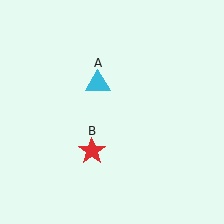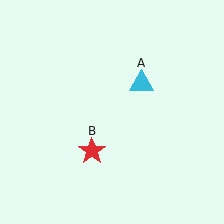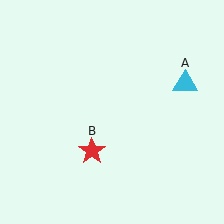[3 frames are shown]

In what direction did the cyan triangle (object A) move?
The cyan triangle (object A) moved right.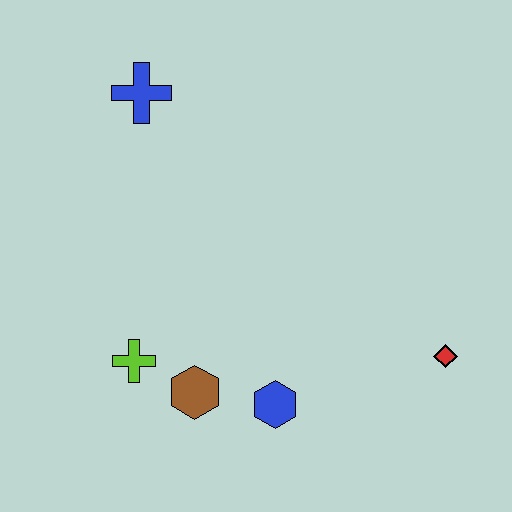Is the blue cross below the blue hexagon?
No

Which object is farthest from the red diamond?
The blue cross is farthest from the red diamond.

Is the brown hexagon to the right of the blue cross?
Yes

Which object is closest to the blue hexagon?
The brown hexagon is closest to the blue hexagon.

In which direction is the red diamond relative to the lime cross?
The red diamond is to the right of the lime cross.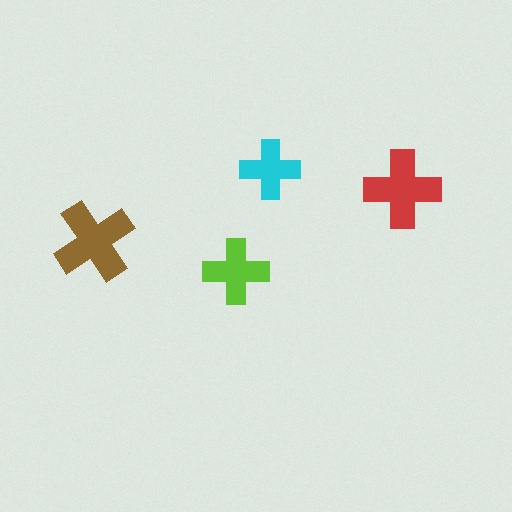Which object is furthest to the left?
The brown cross is leftmost.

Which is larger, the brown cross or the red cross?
The brown one.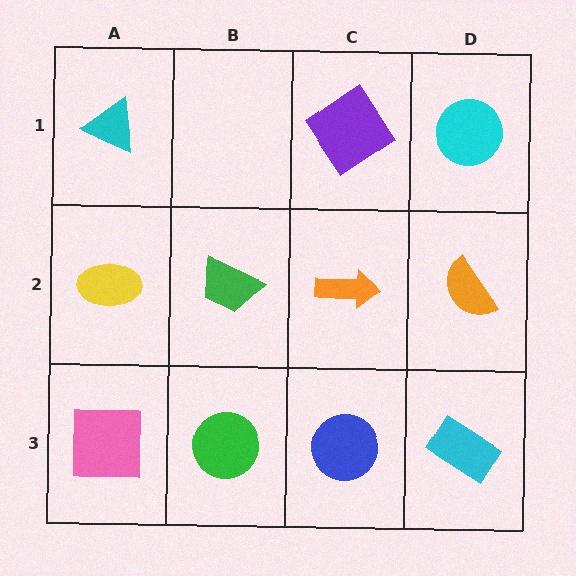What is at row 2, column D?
An orange semicircle.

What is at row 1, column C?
A purple diamond.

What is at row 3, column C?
A blue circle.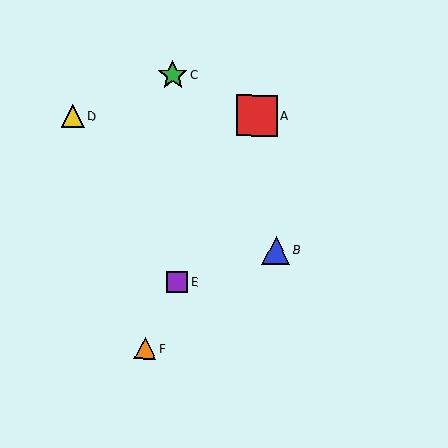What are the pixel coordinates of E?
Object E is at (177, 282).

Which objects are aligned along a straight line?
Objects A, E, F are aligned along a straight line.